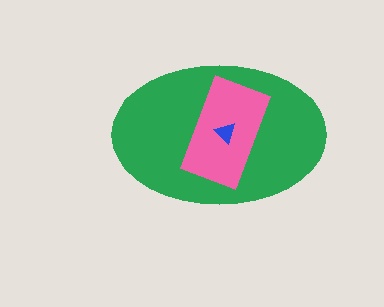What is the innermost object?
The blue triangle.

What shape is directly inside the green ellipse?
The pink rectangle.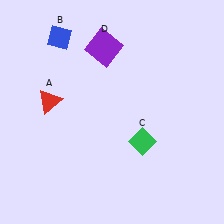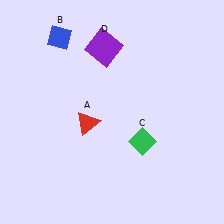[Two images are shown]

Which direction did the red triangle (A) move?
The red triangle (A) moved right.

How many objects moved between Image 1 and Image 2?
1 object moved between the two images.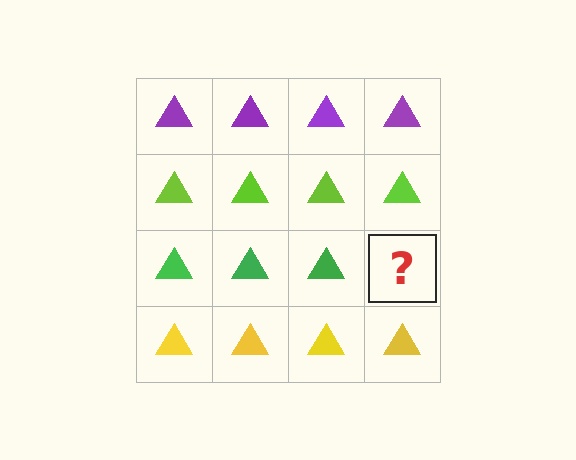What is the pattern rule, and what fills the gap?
The rule is that each row has a consistent color. The gap should be filled with a green triangle.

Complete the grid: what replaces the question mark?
The question mark should be replaced with a green triangle.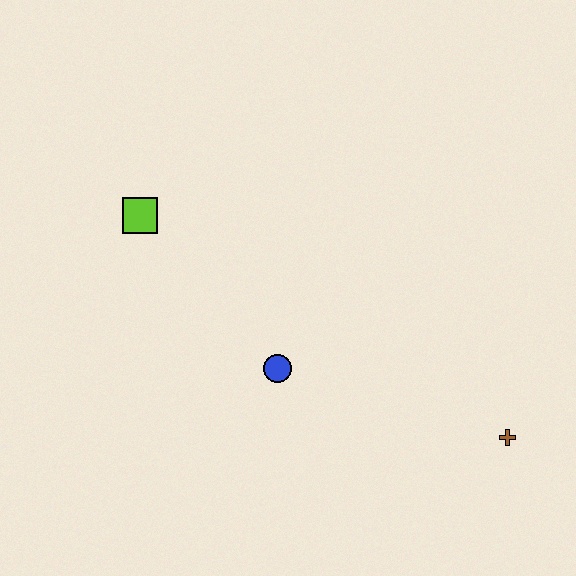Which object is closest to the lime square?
The blue circle is closest to the lime square.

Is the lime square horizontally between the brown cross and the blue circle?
No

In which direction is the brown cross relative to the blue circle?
The brown cross is to the right of the blue circle.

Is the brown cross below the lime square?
Yes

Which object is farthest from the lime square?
The brown cross is farthest from the lime square.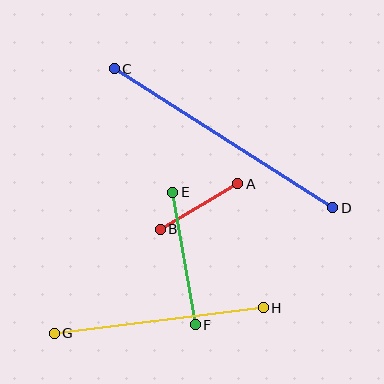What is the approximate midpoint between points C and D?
The midpoint is at approximately (224, 138) pixels.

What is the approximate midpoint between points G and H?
The midpoint is at approximately (159, 320) pixels.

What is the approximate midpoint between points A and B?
The midpoint is at approximately (199, 207) pixels.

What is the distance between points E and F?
The distance is approximately 134 pixels.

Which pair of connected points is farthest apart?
Points C and D are farthest apart.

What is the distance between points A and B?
The distance is approximately 90 pixels.